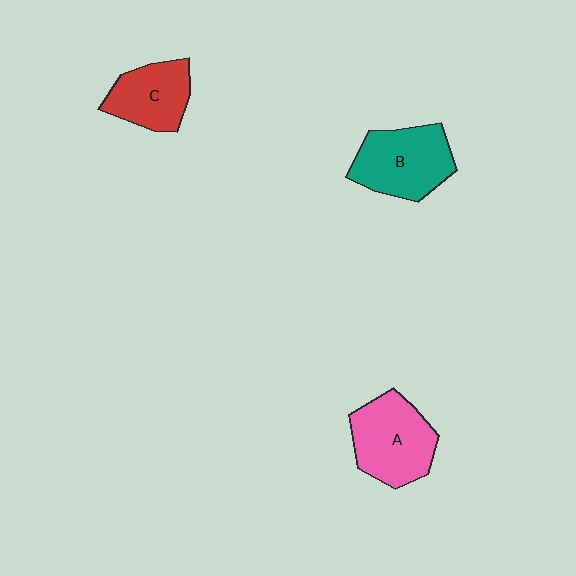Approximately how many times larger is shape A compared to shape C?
Approximately 1.3 times.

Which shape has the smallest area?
Shape C (red).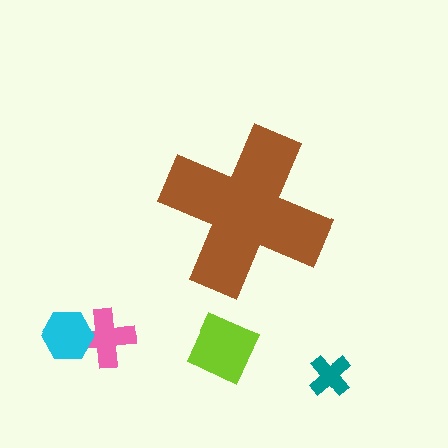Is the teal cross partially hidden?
No, the teal cross is fully visible.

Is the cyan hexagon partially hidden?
No, the cyan hexagon is fully visible.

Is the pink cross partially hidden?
No, the pink cross is fully visible.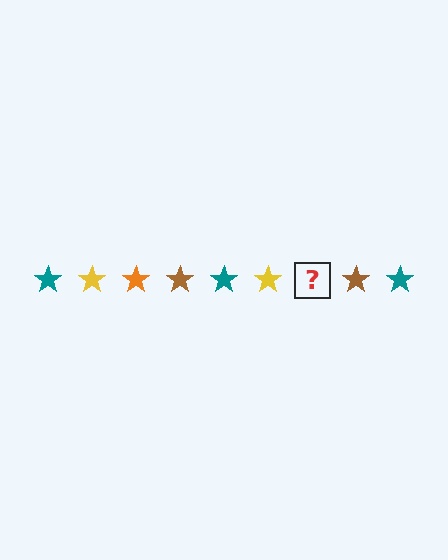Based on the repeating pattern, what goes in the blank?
The blank should be an orange star.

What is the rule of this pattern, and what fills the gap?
The rule is that the pattern cycles through teal, yellow, orange, brown stars. The gap should be filled with an orange star.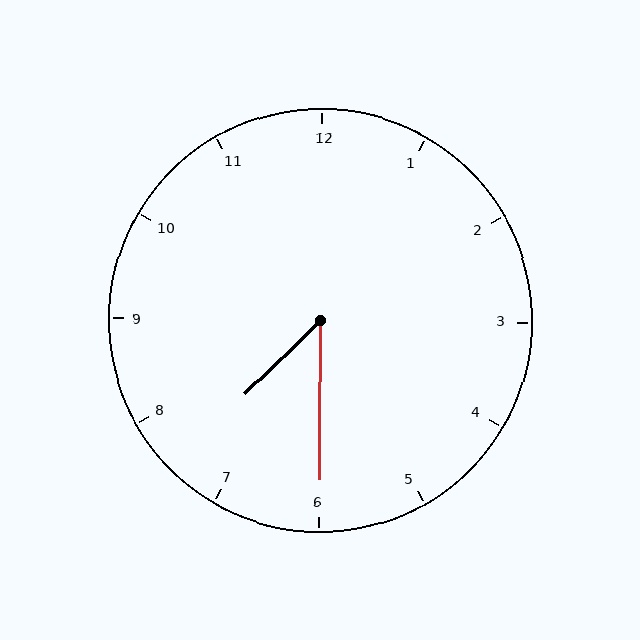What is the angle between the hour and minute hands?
Approximately 45 degrees.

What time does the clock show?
7:30.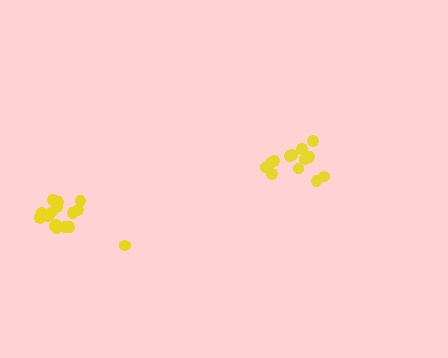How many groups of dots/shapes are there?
There are 2 groups.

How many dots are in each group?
Group 1: 17 dots, Group 2: 13 dots (30 total).